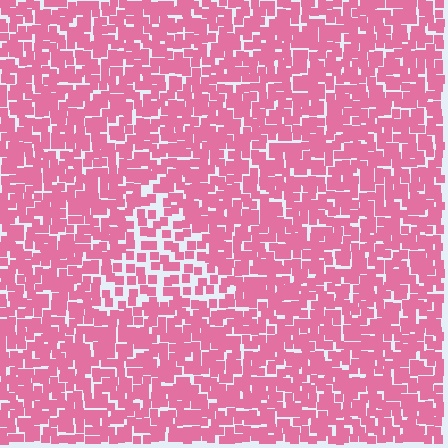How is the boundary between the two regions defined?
The boundary is defined by a change in element density (approximately 1.9x ratio). All elements are the same color, size, and shape.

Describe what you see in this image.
The image contains small pink elements arranged at two different densities. A triangle-shaped region is visible where the elements are less densely packed than the surrounding area.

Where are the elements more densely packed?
The elements are more densely packed outside the triangle boundary.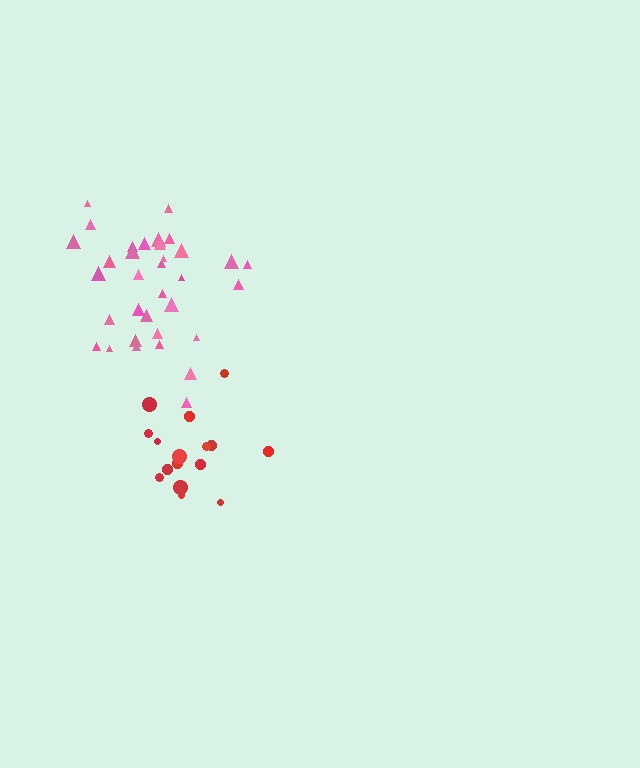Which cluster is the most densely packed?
Red.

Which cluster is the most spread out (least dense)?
Pink.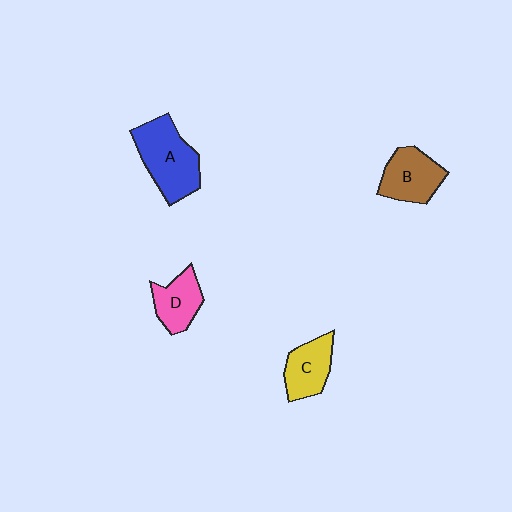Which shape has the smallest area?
Shape D (pink).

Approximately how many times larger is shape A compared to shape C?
Approximately 1.6 times.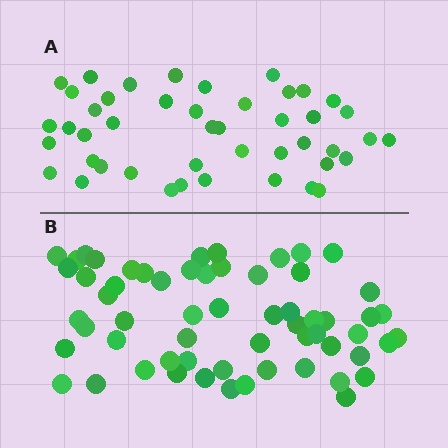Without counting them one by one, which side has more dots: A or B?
Region B (the bottom region) has more dots.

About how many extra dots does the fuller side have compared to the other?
Region B has approximately 15 more dots than region A.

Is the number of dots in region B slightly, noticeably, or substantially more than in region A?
Region B has noticeably more, but not dramatically so. The ratio is roughly 1.3 to 1.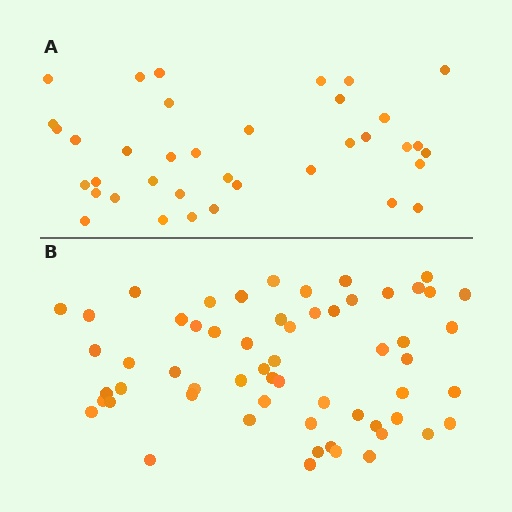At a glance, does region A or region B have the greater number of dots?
Region B (the bottom region) has more dots.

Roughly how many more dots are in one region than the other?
Region B has approximately 20 more dots than region A.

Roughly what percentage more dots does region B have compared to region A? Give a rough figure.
About 60% more.